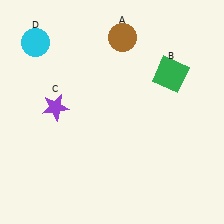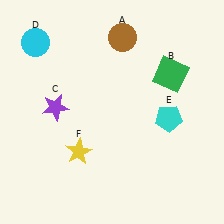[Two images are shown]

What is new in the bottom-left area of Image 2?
A yellow star (F) was added in the bottom-left area of Image 2.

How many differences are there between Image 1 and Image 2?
There are 2 differences between the two images.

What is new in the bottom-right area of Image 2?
A cyan pentagon (E) was added in the bottom-right area of Image 2.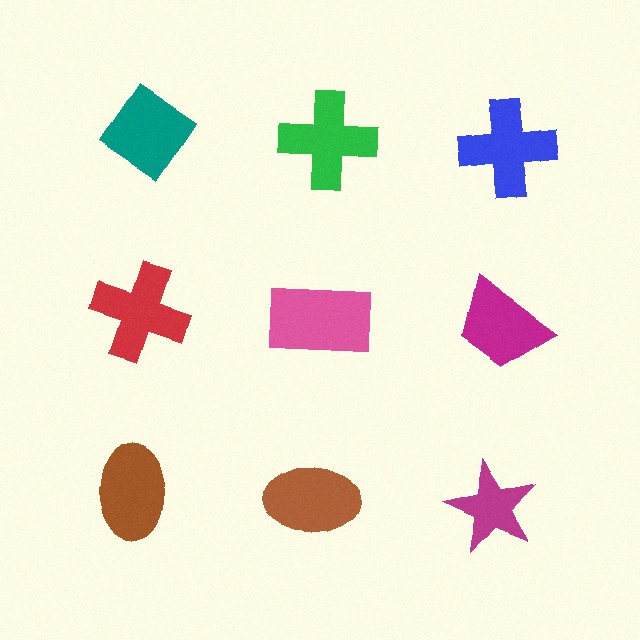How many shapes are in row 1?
3 shapes.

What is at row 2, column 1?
A red cross.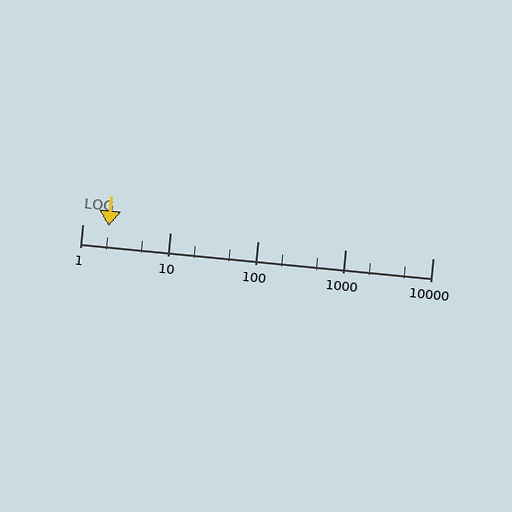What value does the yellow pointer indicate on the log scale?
The pointer indicates approximately 2.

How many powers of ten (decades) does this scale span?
The scale spans 4 decades, from 1 to 10000.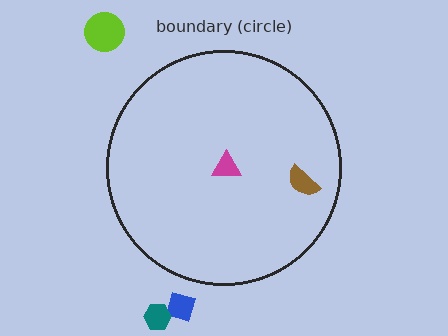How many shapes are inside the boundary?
2 inside, 4 outside.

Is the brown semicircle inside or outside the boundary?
Inside.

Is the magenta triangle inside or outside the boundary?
Inside.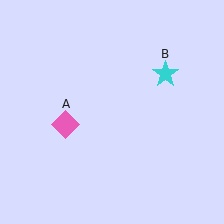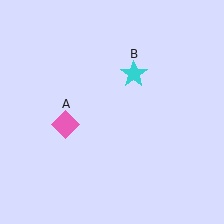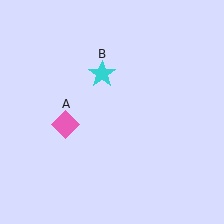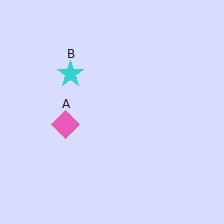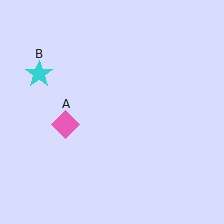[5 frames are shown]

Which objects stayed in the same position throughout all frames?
Pink diamond (object A) remained stationary.